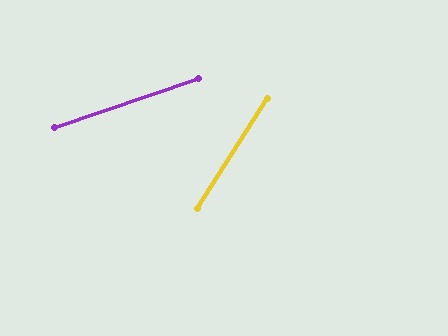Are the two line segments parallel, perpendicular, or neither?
Neither parallel nor perpendicular — they differ by about 39°.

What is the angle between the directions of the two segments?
Approximately 39 degrees.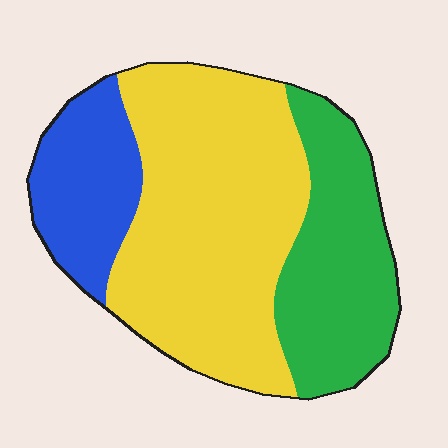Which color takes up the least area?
Blue, at roughly 20%.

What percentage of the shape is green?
Green takes up about one quarter (1/4) of the shape.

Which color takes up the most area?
Yellow, at roughly 55%.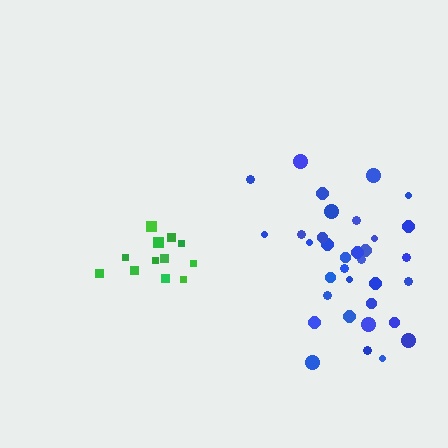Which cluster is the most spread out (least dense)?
Blue.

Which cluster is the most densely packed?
Green.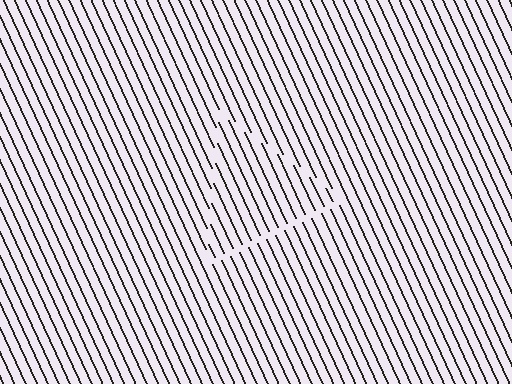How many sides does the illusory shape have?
3 sides — the line-ends trace a triangle.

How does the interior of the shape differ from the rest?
The interior of the shape contains the same grating, shifted by half a period — the contour is defined by the phase discontinuity where line-ends from the inner and outer gratings abut.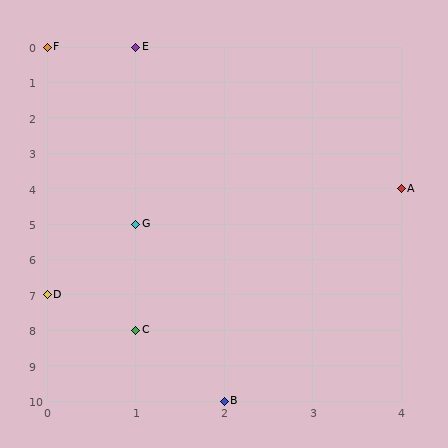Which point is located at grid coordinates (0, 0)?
Point F is at (0, 0).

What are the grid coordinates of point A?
Point A is at grid coordinates (4, 4).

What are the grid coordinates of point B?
Point B is at grid coordinates (2, 10).